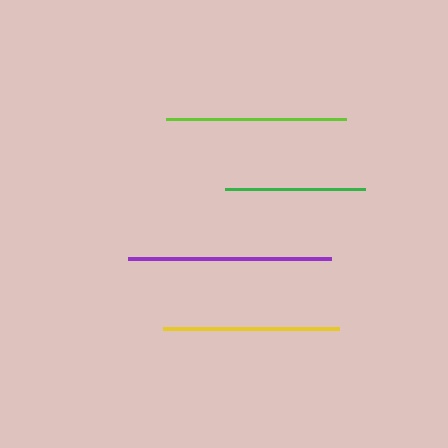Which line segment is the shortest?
The green line is the shortest at approximately 140 pixels.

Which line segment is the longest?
The purple line is the longest at approximately 203 pixels.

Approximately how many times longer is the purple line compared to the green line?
The purple line is approximately 1.4 times the length of the green line.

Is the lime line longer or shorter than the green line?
The lime line is longer than the green line.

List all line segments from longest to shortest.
From longest to shortest: purple, lime, yellow, green.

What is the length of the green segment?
The green segment is approximately 140 pixels long.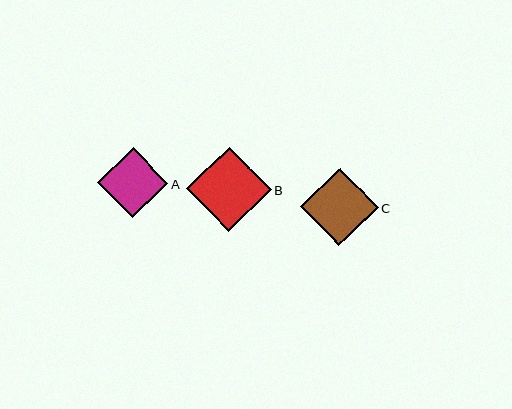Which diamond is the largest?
Diamond B is the largest with a size of approximately 85 pixels.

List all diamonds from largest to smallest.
From largest to smallest: B, C, A.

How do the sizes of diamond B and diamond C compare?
Diamond B and diamond C are approximately the same size.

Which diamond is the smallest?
Diamond A is the smallest with a size of approximately 70 pixels.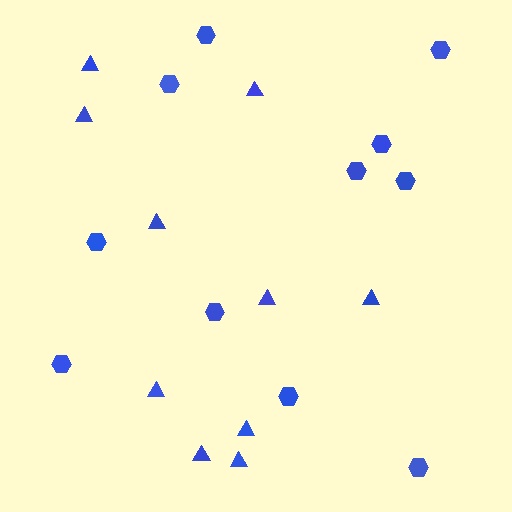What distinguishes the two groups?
There are 2 groups: one group of triangles (10) and one group of hexagons (11).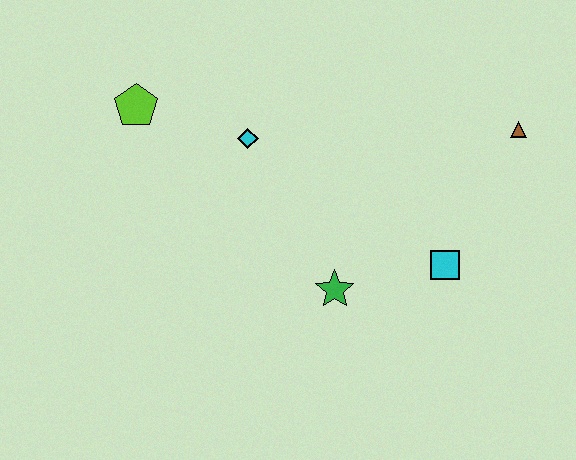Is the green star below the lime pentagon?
Yes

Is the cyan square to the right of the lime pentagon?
Yes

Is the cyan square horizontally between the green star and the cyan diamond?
No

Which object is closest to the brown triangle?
The cyan square is closest to the brown triangle.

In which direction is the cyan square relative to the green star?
The cyan square is to the right of the green star.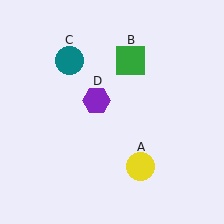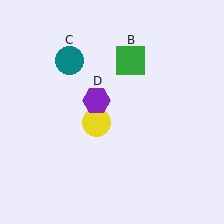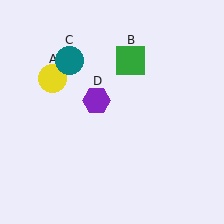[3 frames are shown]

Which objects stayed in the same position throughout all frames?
Green square (object B) and teal circle (object C) and purple hexagon (object D) remained stationary.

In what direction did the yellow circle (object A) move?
The yellow circle (object A) moved up and to the left.